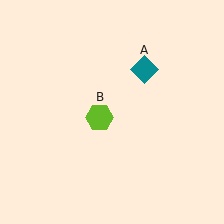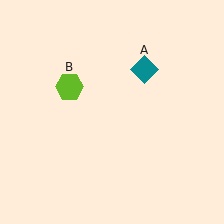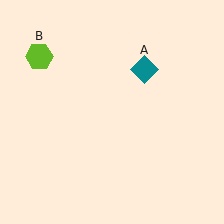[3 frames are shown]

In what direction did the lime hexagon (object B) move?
The lime hexagon (object B) moved up and to the left.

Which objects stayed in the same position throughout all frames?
Teal diamond (object A) remained stationary.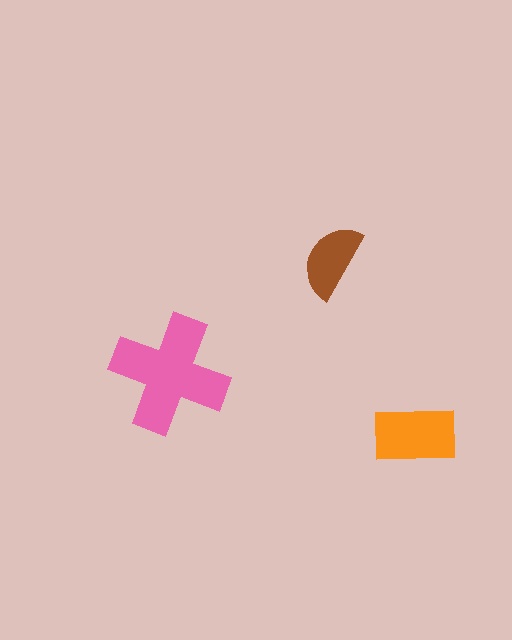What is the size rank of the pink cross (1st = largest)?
1st.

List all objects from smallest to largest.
The brown semicircle, the orange rectangle, the pink cross.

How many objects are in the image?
There are 3 objects in the image.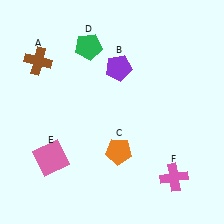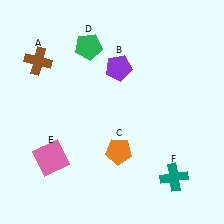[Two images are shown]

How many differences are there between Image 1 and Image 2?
There is 1 difference between the two images.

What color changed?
The cross (F) changed from pink in Image 1 to teal in Image 2.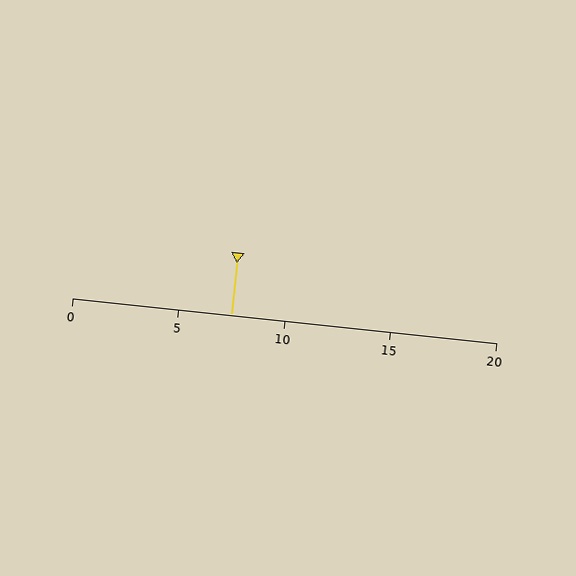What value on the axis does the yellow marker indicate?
The marker indicates approximately 7.5.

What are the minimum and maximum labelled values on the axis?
The axis runs from 0 to 20.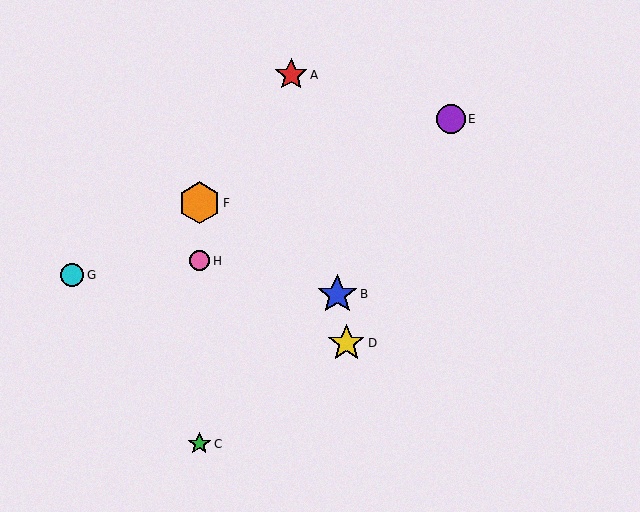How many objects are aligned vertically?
3 objects (C, F, H) are aligned vertically.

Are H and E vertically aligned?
No, H is at x≈199 and E is at x≈451.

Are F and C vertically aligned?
Yes, both are at x≈199.